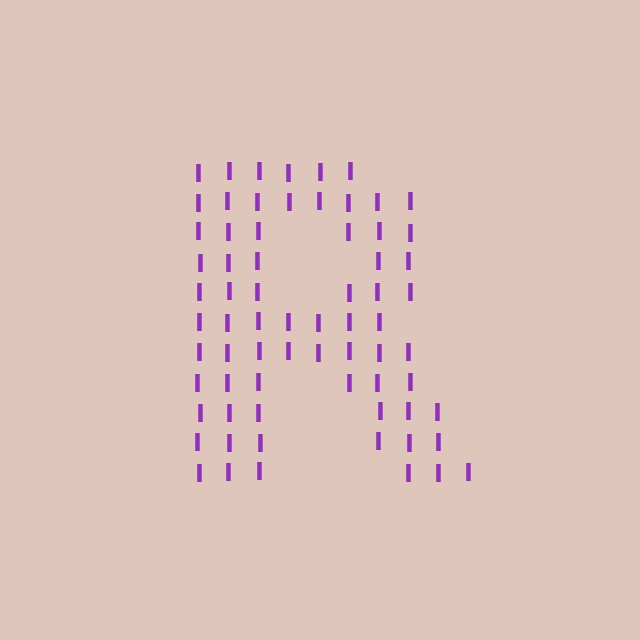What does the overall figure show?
The overall figure shows the letter R.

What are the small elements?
The small elements are letter I's.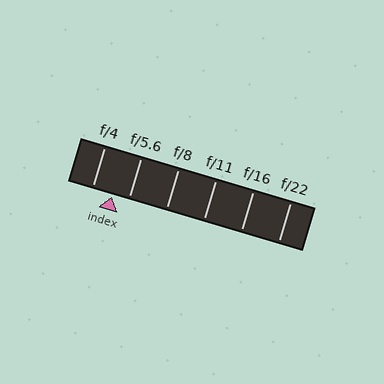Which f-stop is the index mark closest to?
The index mark is closest to f/5.6.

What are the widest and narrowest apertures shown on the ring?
The widest aperture shown is f/4 and the narrowest is f/22.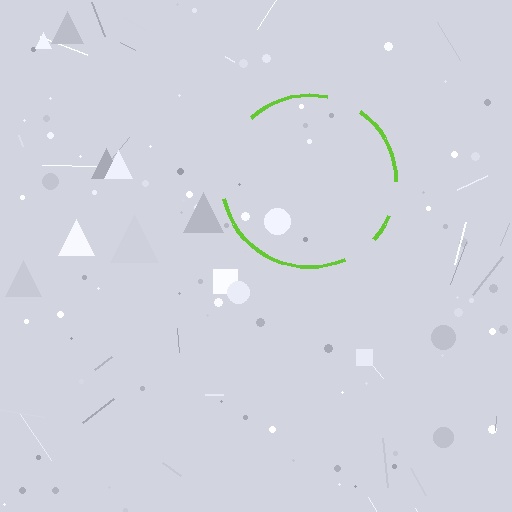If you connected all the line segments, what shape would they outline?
They would outline a circle.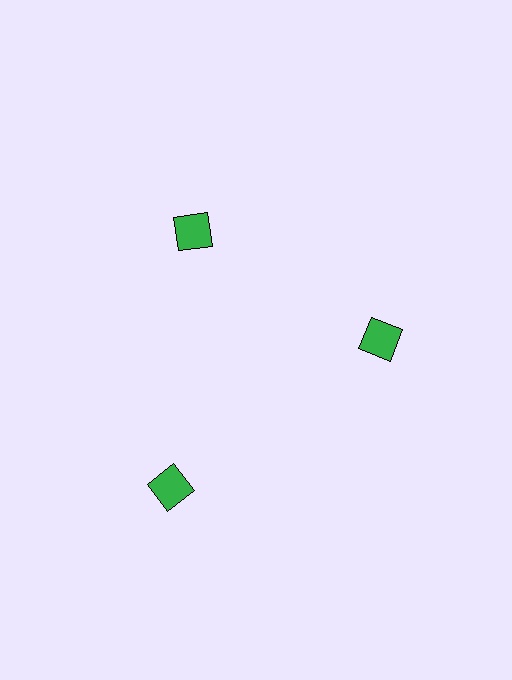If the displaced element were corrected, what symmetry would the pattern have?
It would have 3-fold rotational symmetry — the pattern would map onto itself every 120 degrees.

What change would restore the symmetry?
The symmetry would be restored by moving it inward, back onto the ring so that all 3 diamonds sit at equal angles and equal distance from the center.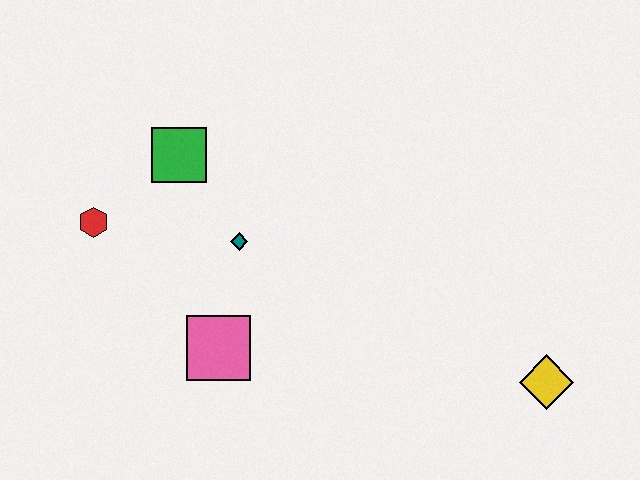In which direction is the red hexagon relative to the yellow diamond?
The red hexagon is to the left of the yellow diamond.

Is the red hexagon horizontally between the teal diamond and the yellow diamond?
No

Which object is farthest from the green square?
The yellow diamond is farthest from the green square.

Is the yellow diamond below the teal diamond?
Yes